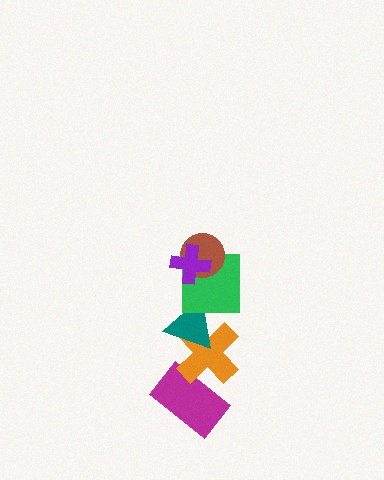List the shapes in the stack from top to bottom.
From top to bottom: the purple cross, the brown circle, the green square, the teal triangle, the orange cross, the magenta rectangle.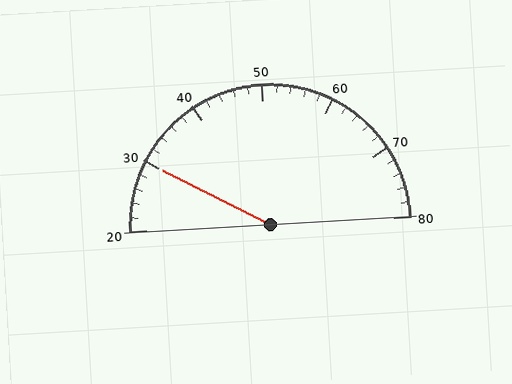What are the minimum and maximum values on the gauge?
The gauge ranges from 20 to 80.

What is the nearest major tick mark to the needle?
The nearest major tick mark is 30.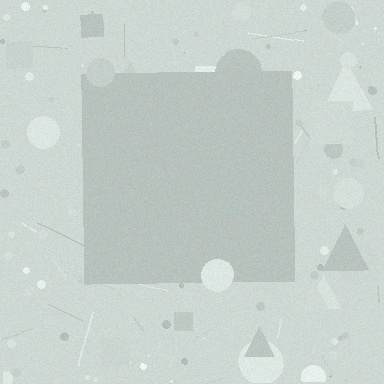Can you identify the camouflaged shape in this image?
The camouflaged shape is a square.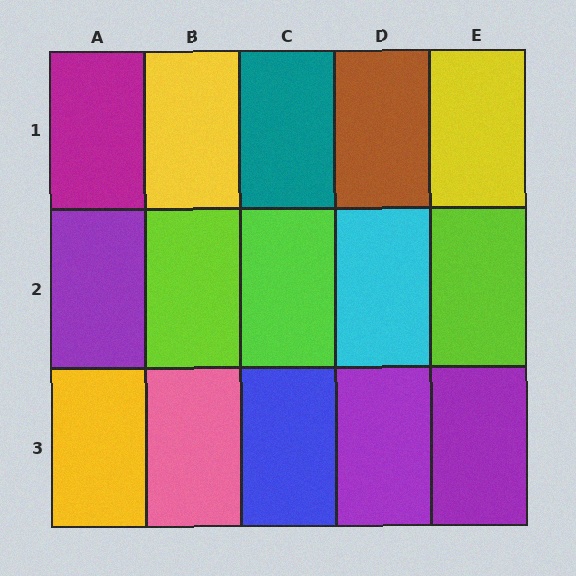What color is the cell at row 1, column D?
Brown.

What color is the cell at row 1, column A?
Magenta.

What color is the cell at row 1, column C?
Teal.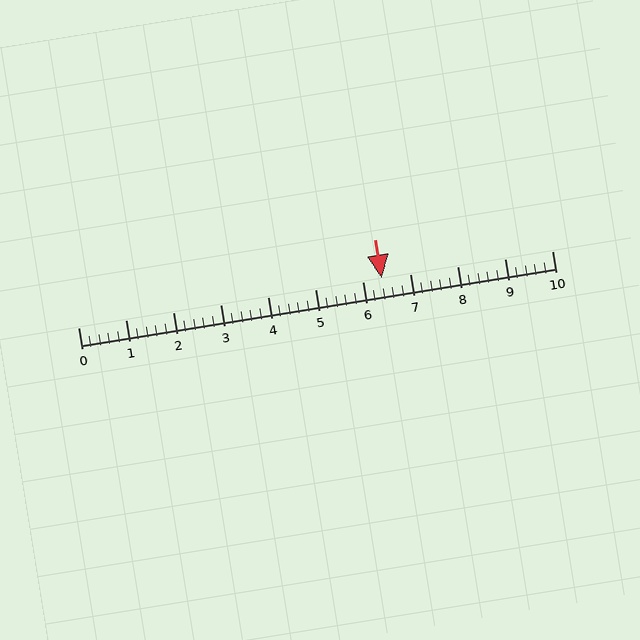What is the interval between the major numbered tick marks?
The major tick marks are spaced 1 units apart.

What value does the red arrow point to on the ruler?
The red arrow points to approximately 6.4.